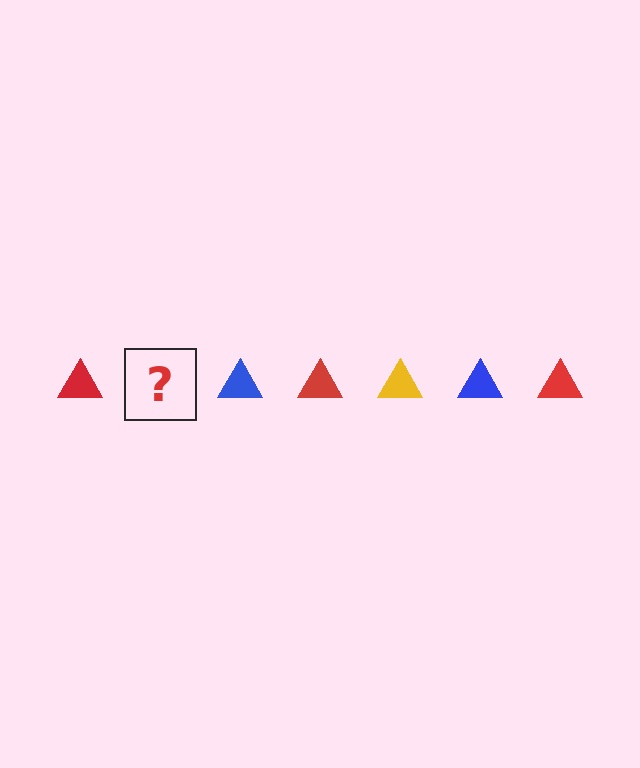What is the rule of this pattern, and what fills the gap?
The rule is that the pattern cycles through red, yellow, blue triangles. The gap should be filled with a yellow triangle.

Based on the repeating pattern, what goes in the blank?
The blank should be a yellow triangle.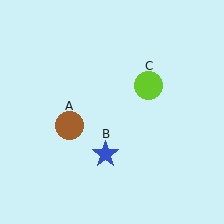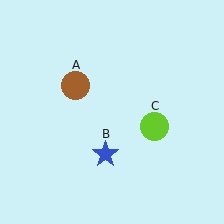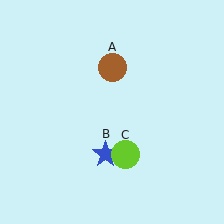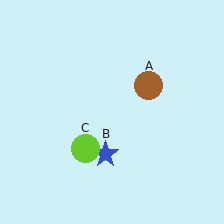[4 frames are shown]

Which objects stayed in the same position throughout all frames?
Blue star (object B) remained stationary.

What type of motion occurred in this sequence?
The brown circle (object A), lime circle (object C) rotated clockwise around the center of the scene.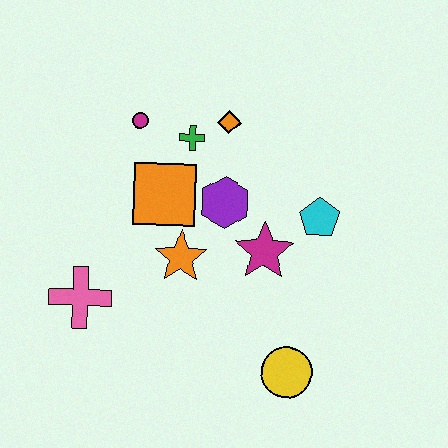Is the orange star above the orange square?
No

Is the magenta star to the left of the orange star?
No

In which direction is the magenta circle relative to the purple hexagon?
The magenta circle is to the left of the purple hexagon.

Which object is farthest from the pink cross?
The cyan pentagon is farthest from the pink cross.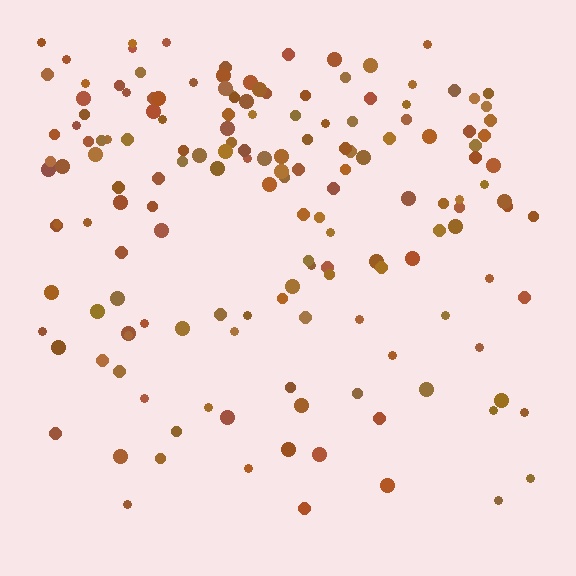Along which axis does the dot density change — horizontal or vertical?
Vertical.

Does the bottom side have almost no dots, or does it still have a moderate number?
Still a moderate number, just noticeably fewer than the top.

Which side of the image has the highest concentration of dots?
The top.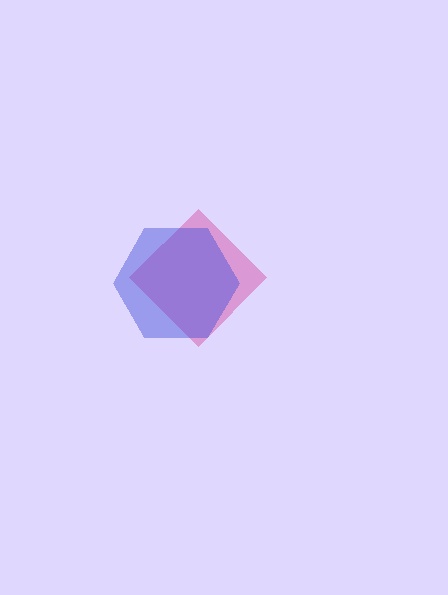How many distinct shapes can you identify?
There are 2 distinct shapes: a magenta diamond, a blue hexagon.